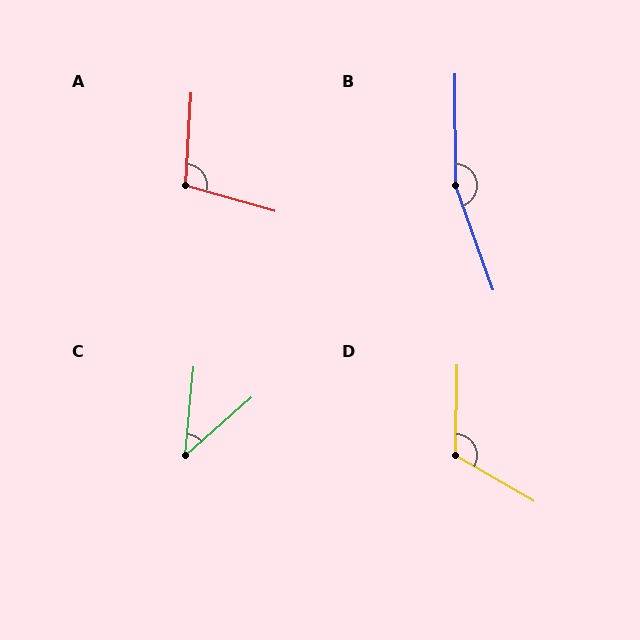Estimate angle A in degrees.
Approximately 103 degrees.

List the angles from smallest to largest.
C (43°), A (103°), D (119°), B (160°).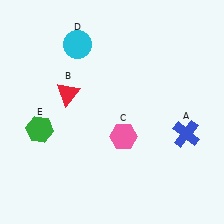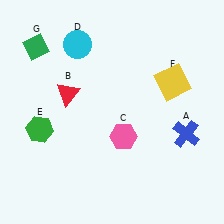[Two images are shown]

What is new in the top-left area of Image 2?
A green diamond (G) was added in the top-left area of Image 2.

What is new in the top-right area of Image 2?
A yellow square (F) was added in the top-right area of Image 2.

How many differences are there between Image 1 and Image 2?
There are 2 differences between the two images.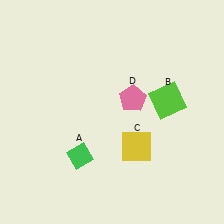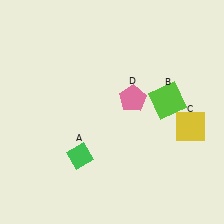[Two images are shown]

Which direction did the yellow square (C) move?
The yellow square (C) moved right.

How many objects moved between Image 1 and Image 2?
1 object moved between the two images.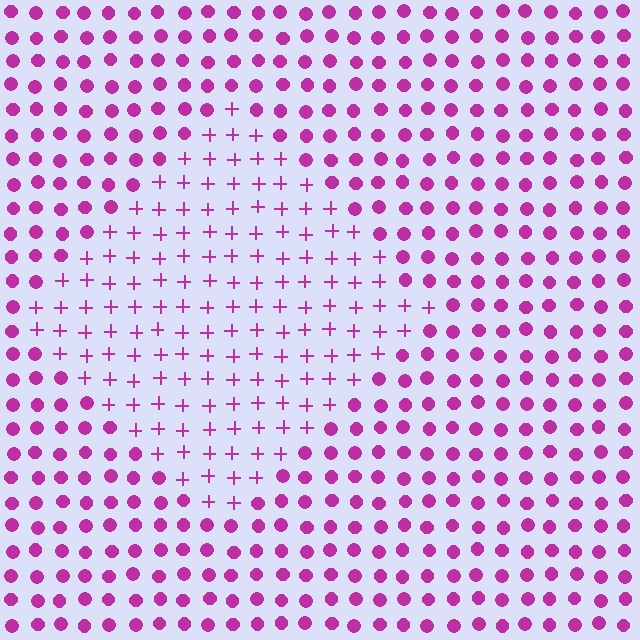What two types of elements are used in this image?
The image uses plus signs inside the diamond region and circles outside it.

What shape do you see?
I see a diamond.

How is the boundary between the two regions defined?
The boundary is defined by a change in element shape: plus signs inside vs. circles outside. All elements share the same color and spacing.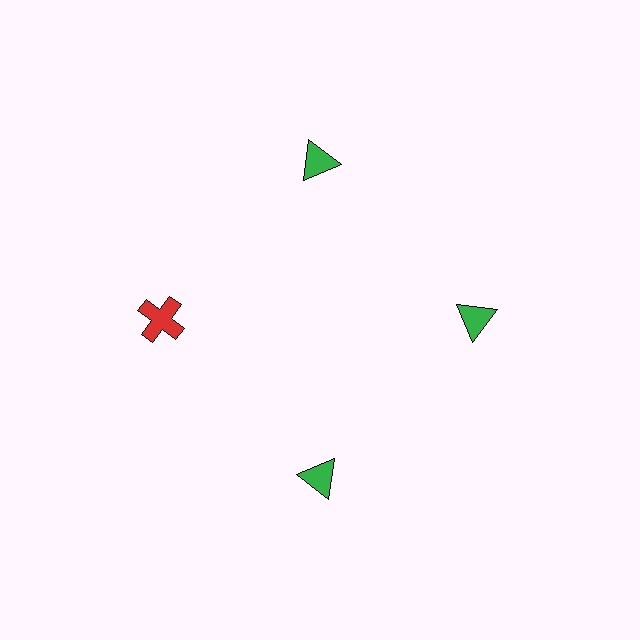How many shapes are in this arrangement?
There are 4 shapes arranged in a ring pattern.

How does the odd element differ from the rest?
It differs in both color (red instead of green) and shape (cross instead of triangle).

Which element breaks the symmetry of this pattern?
The red cross at roughly the 9 o'clock position breaks the symmetry. All other shapes are green triangles.